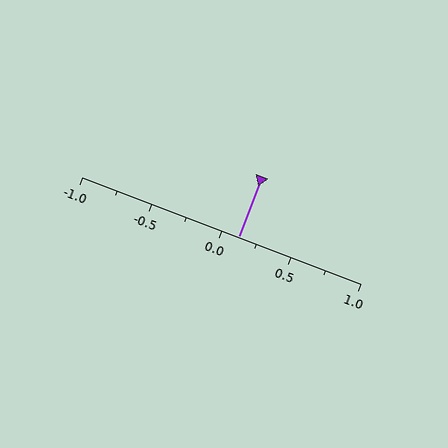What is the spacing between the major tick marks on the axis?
The major ticks are spaced 0.5 apart.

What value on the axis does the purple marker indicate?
The marker indicates approximately 0.12.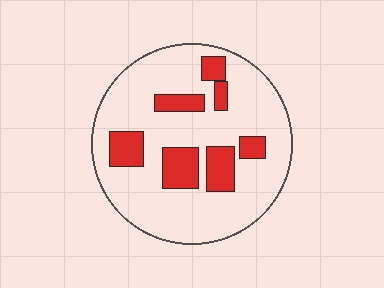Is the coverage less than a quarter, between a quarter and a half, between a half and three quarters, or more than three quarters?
Less than a quarter.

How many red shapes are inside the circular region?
7.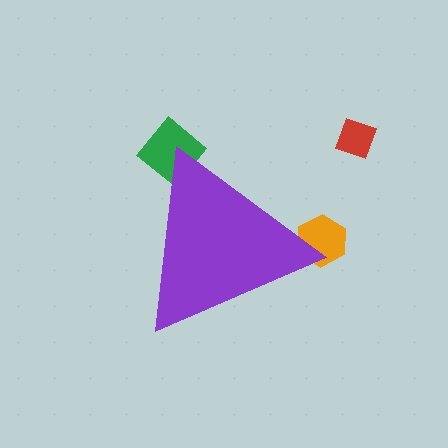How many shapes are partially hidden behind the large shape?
2 shapes are partially hidden.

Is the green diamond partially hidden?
Yes, the green diamond is partially hidden behind the purple triangle.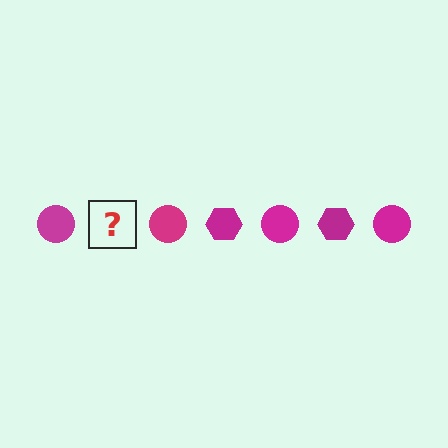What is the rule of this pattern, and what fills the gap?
The rule is that the pattern cycles through circle, hexagon shapes in magenta. The gap should be filled with a magenta hexagon.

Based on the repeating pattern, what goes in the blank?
The blank should be a magenta hexagon.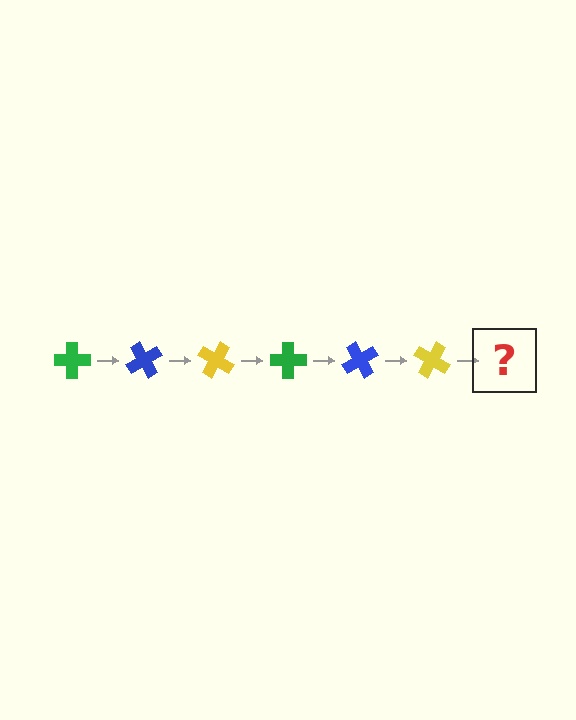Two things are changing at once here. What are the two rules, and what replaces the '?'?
The two rules are that it rotates 60 degrees each step and the color cycles through green, blue, and yellow. The '?' should be a green cross, rotated 360 degrees from the start.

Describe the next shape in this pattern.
It should be a green cross, rotated 360 degrees from the start.